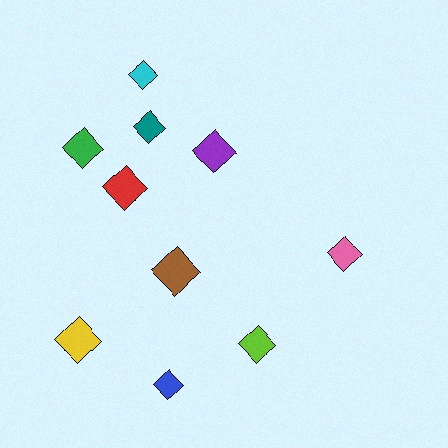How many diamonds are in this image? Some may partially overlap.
There are 10 diamonds.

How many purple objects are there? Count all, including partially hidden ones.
There is 1 purple object.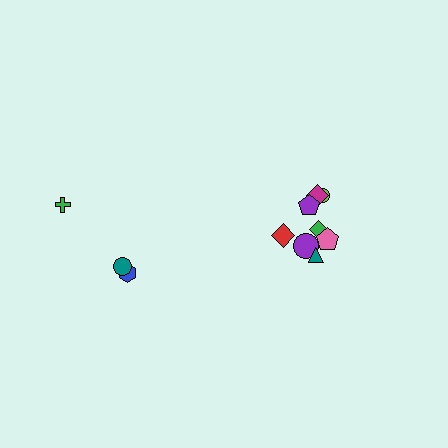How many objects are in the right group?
There are 8 objects.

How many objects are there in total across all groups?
There are 11 objects.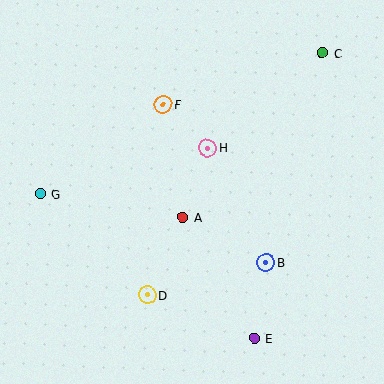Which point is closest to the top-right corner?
Point C is closest to the top-right corner.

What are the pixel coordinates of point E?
Point E is at (254, 338).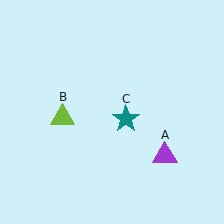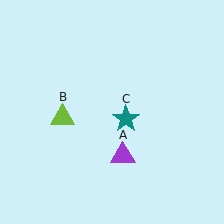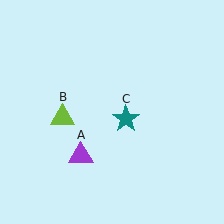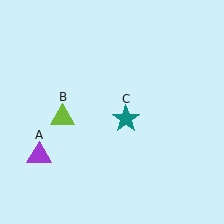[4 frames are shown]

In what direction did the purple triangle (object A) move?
The purple triangle (object A) moved left.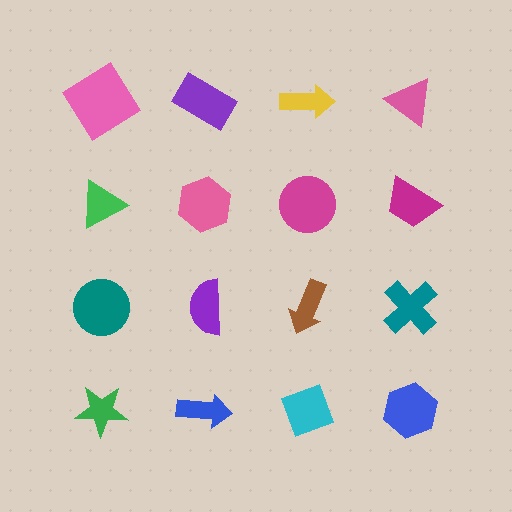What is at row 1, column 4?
A pink triangle.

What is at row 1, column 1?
A pink diamond.